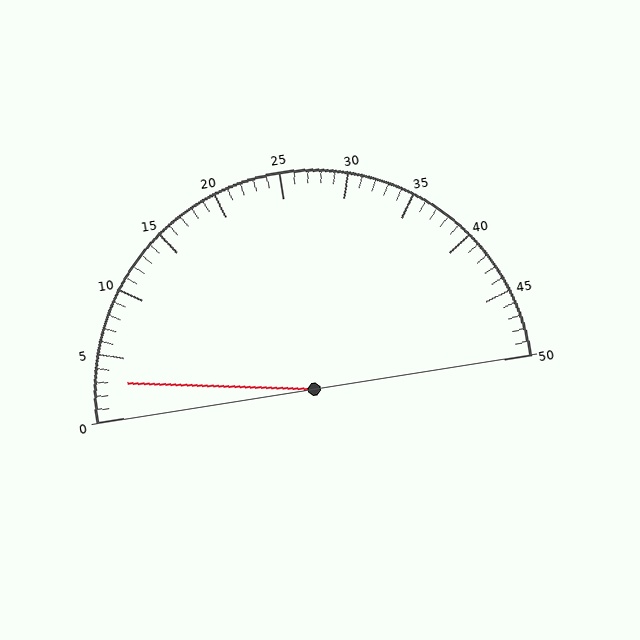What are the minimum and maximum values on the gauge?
The gauge ranges from 0 to 50.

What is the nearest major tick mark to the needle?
The nearest major tick mark is 5.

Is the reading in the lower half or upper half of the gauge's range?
The reading is in the lower half of the range (0 to 50).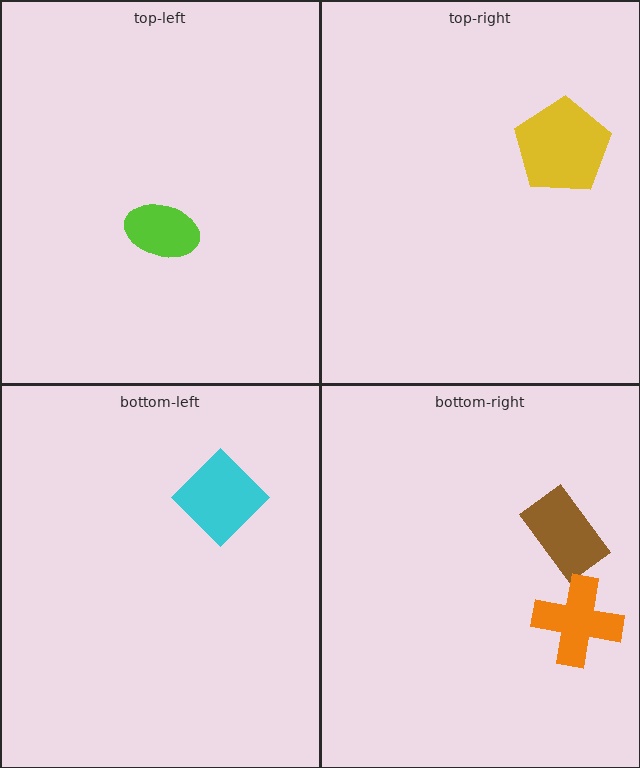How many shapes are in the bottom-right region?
2.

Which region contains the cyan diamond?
The bottom-left region.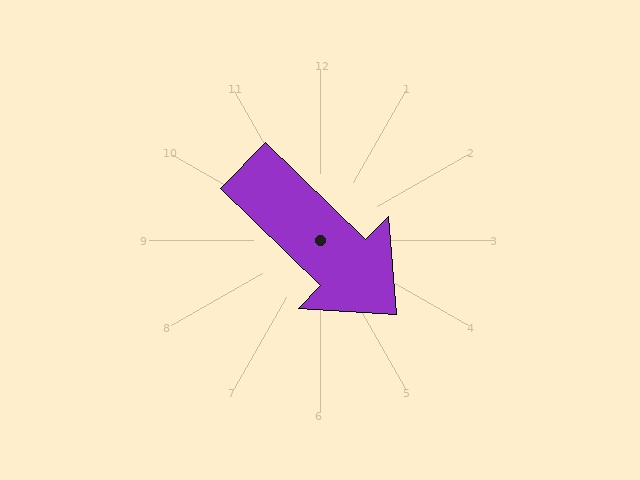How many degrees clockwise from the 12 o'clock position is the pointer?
Approximately 134 degrees.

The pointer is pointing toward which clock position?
Roughly 4 o'clock.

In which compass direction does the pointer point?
Southeast.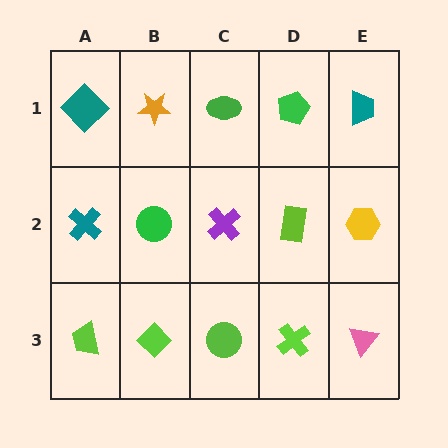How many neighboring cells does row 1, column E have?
2.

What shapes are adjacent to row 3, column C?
A purple cross (row 2, column C), a lime diamond (row 3, column B), a lime cross (row 3, column D).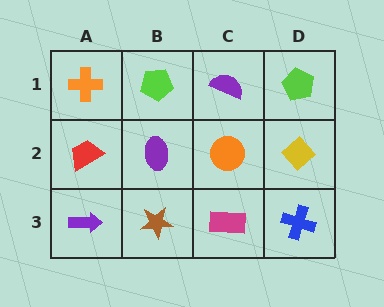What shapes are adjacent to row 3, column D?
A yellow diamond (row 2, column D), a magenta rectangle (row 3, column C).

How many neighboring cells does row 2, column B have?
4.